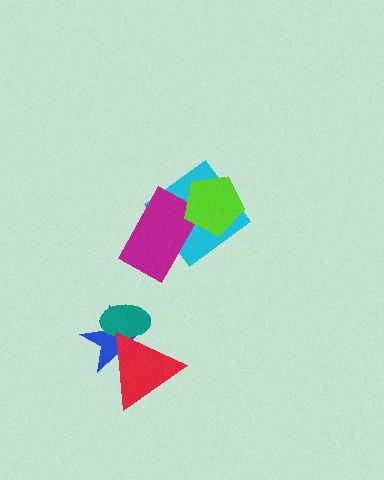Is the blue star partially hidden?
Yes, it is partially covered by another shape.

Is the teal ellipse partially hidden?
Yes, it is partially covered by another shape.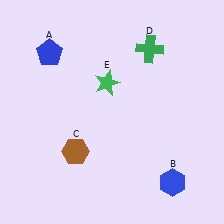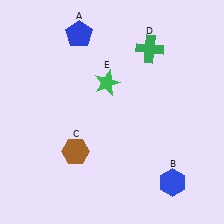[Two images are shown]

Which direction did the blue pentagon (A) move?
The blue pentagon (A) moved right.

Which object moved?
The blue pentagon (A) moved right.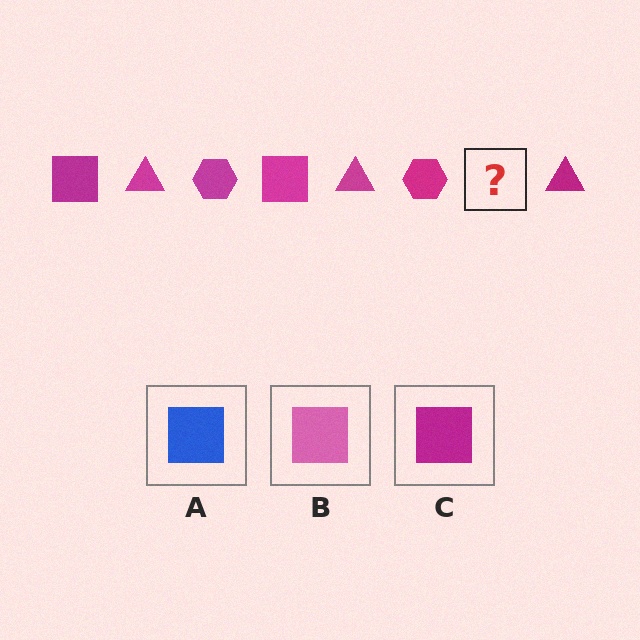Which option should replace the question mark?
Option C.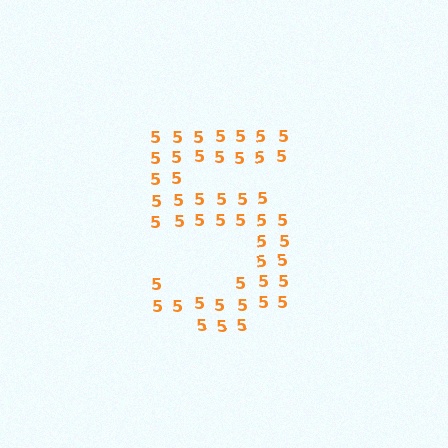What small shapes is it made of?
It is made of small digit 5's.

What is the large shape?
The large shape is the digit 5.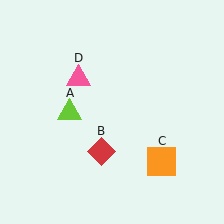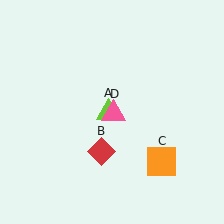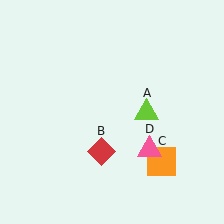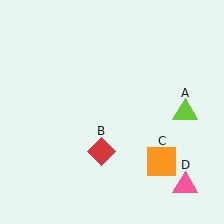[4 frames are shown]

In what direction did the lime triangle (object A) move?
The lime triangle (object A) moved right.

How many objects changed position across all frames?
2 objects changed position: lime triangle (object A), pink triangle (object D).